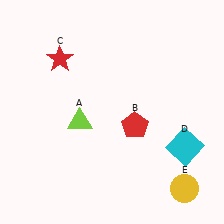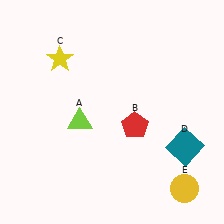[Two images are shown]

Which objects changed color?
C changed from red to yellow. D changed from cyan to teal.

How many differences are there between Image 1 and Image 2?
There are 2 differences between the two images.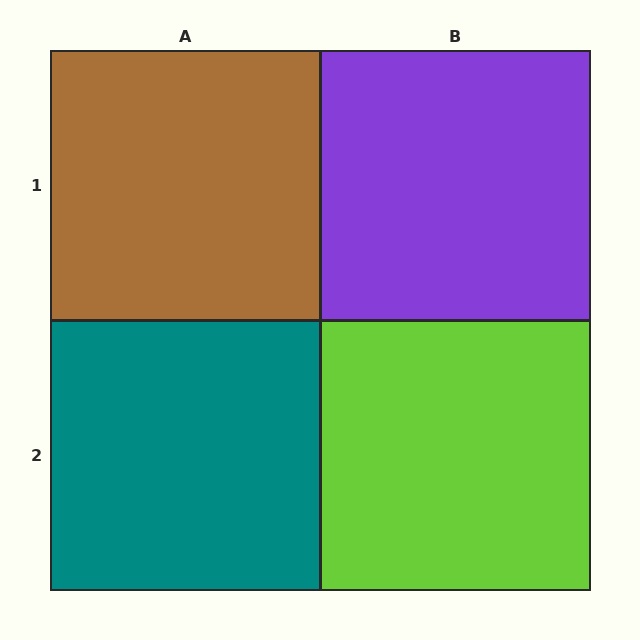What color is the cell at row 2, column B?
Lime.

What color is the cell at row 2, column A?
Teal.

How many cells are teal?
1 cell is teal.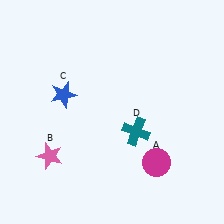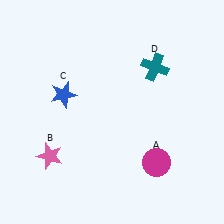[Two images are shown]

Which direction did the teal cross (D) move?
The teal cross (D) moved up.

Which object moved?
The teal cross (D) moved up.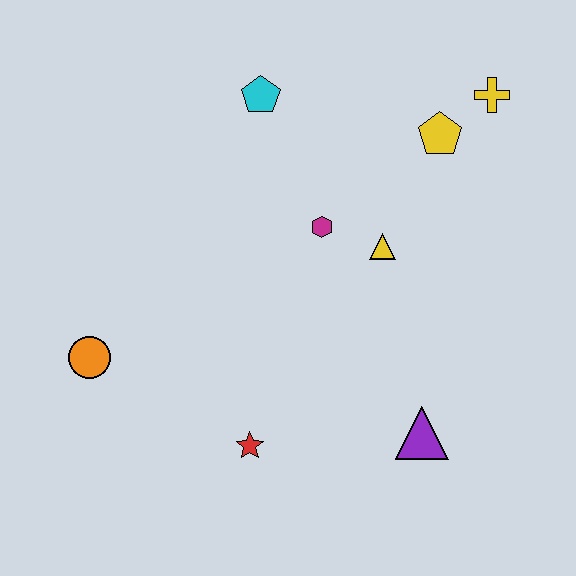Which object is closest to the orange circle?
The red star is closest to the orange circle.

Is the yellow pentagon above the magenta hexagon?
Yes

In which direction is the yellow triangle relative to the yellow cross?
The yellow triangle is below the yellow cross.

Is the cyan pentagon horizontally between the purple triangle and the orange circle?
Yes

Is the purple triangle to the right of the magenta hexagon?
Yes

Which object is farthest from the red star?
The yellow cross is farthest from the red star.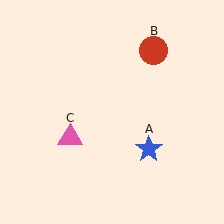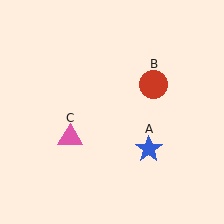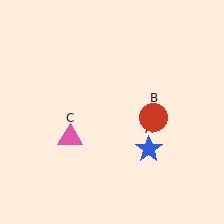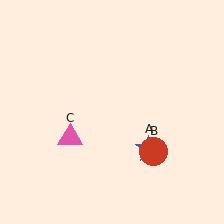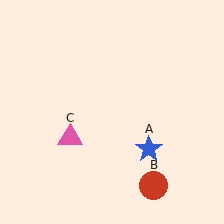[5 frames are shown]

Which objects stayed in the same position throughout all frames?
Blue star (object A) and pink triangle (object C) remained stationary.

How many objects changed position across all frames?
1 object changed position: red circle (object B).